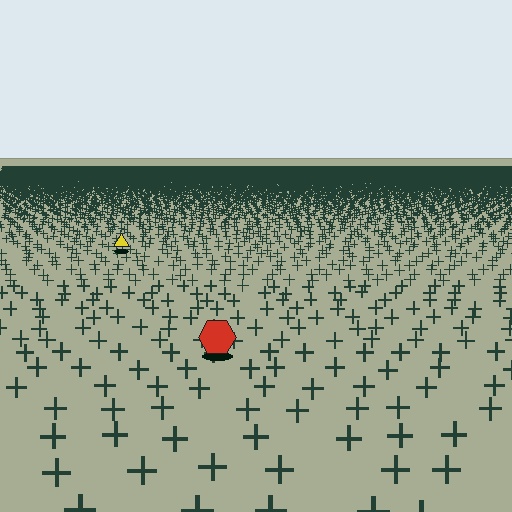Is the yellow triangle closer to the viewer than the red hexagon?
No. The red hexagon is closer — you can tell from the texture gradient: the ground texture is coarser near it.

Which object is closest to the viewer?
The red hexagon is closest. The texture marks near it are larger and more spread out.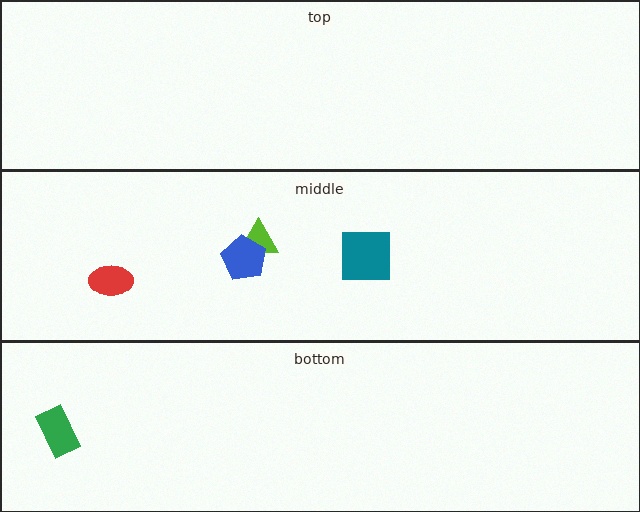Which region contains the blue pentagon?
The middle region.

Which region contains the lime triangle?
The middle region.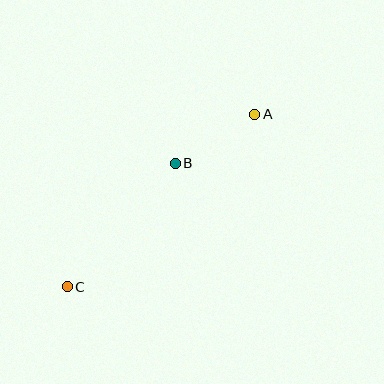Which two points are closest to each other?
Points A and B are closest to each other.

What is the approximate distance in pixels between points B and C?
The distance between B and C is approximately 164 pixels.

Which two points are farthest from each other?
Points A and C are farthest from each other.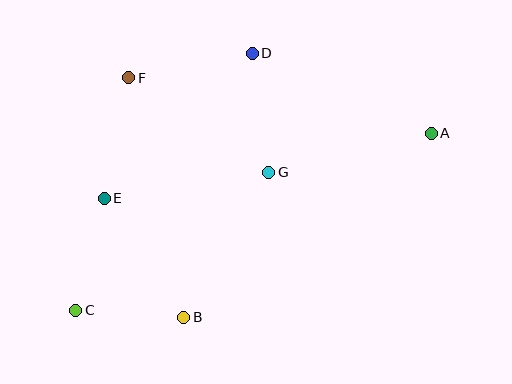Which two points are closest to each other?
Points B and C are closest to each other.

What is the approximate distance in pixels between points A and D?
The distance between A and D is approximately 196 pixels.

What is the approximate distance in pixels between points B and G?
The distance between B and G is approximately 168 pixels.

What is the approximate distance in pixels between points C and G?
The distance between C and G is approximately 238 pixels.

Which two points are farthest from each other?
Points A and C are farthest from each other.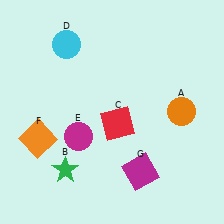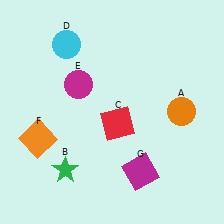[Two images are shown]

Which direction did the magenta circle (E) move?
The magenta circle (E) moved up.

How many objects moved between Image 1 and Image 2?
1 object moved between the two images.